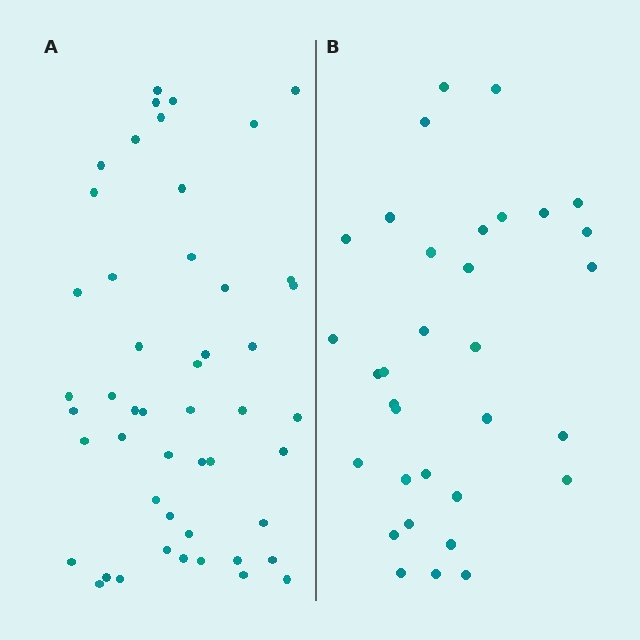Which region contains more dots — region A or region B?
Region A (the left region) has more dots.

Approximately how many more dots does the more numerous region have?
Region A has approximately 15 more dots than region B.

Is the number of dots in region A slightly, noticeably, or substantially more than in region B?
Region A has substantially more. The ratio is roughly 1.5 to 1.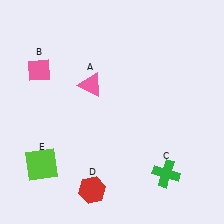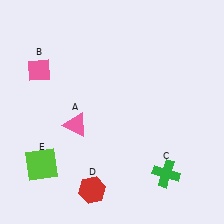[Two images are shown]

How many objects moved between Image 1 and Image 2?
1 object moved between the two images.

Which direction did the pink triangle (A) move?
The pink triangle (A) moved down.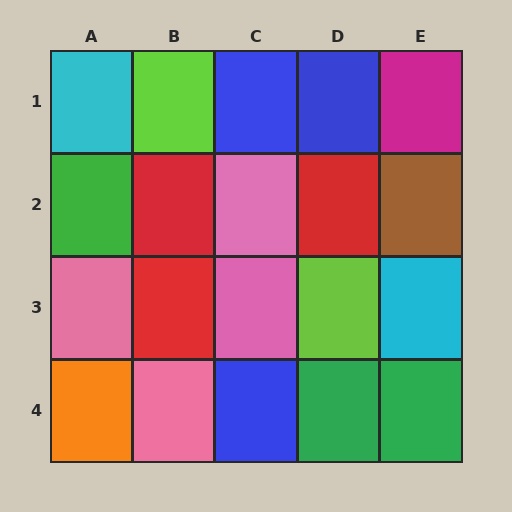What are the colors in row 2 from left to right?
Green, red, pink, red, brown.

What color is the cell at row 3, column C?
Pink.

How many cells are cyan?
2 cells are cyan.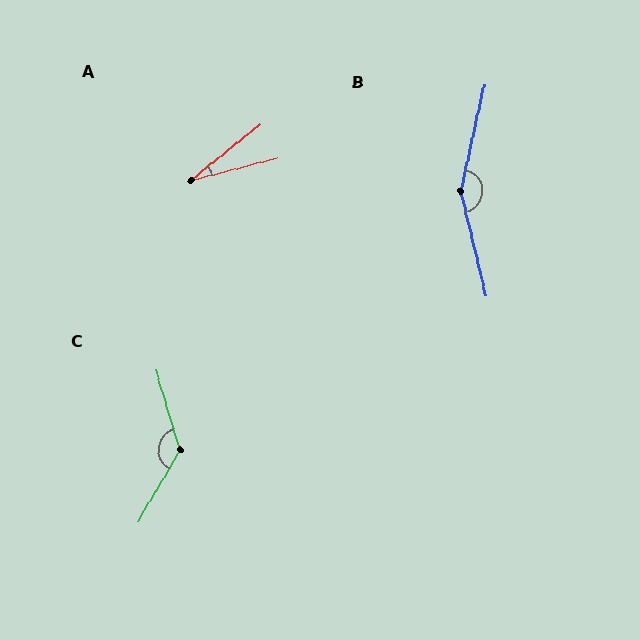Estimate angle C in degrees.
Approximately 133 degrees.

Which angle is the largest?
B, at approximately 154 degrees.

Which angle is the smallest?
A, at approximately 24 degrees.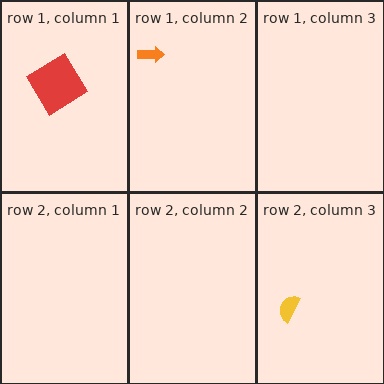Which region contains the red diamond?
The row 1, column 1 region.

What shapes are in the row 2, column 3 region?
The yellow semicircle.